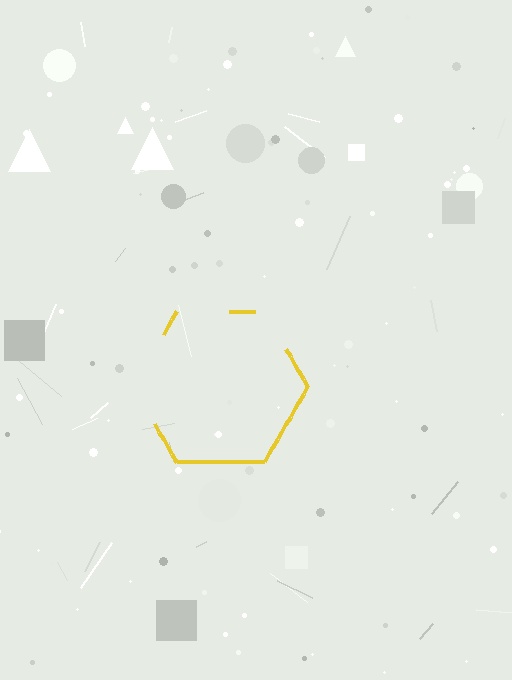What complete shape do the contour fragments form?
The contour fragments form a hexagon.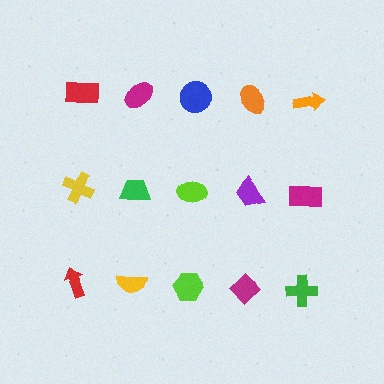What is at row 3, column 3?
A lime hexagon.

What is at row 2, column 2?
A green trapezoid.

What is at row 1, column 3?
A blue circle.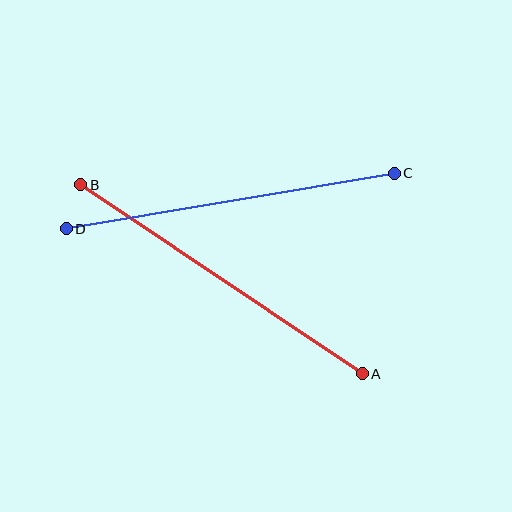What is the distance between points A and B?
The distance is approximately 339 pixels.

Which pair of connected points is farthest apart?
Points A and B are farthest apart.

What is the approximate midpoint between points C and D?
The midpoint is at approximately (230, 201) pixels.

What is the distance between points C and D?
The distance is approximately 332 pixels.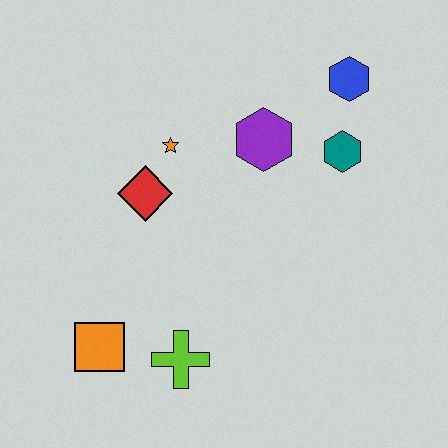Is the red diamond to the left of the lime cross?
Yes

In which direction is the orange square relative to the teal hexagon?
The orange square is to the left of the teal hexagon.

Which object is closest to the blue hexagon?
The teal hexagon is closest to the blue hexagon.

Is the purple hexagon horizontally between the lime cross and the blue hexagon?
Yes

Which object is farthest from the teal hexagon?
The orange square is farthest from the teal hexagon.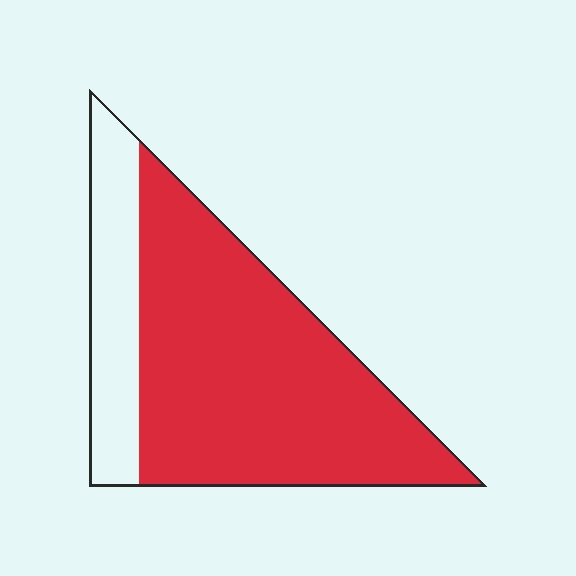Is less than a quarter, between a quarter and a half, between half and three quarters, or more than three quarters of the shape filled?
More than three quarters.